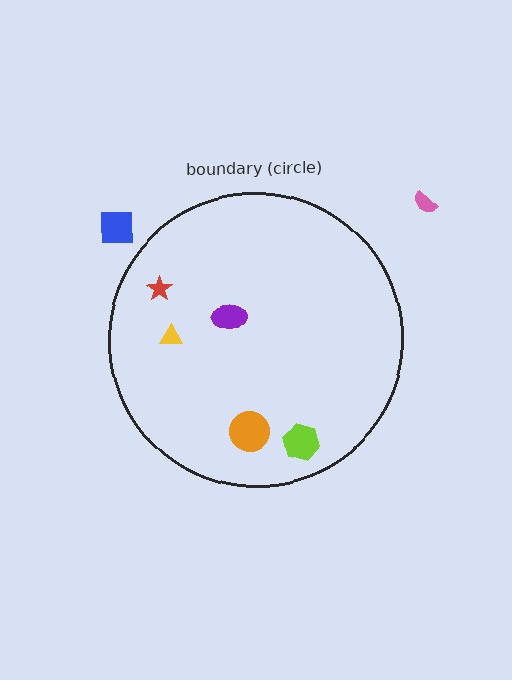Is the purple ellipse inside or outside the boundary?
Inside.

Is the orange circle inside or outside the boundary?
Inside.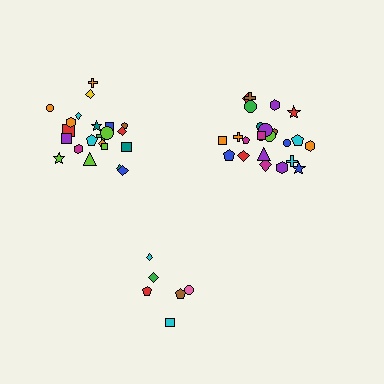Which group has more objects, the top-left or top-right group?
The top-right group.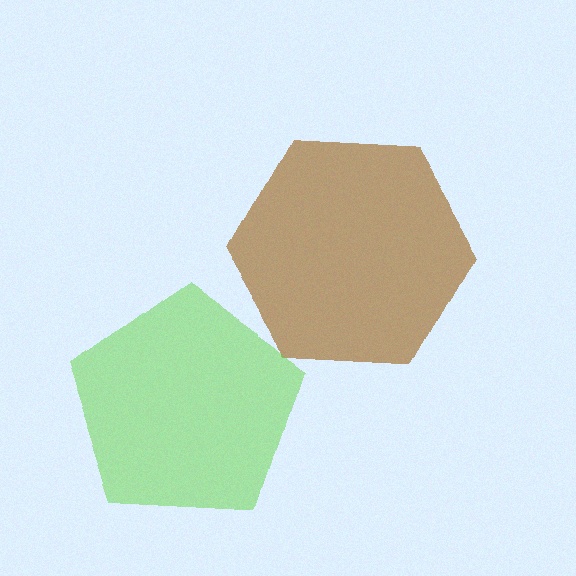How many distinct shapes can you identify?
There are 2 distinct shapes: a brown hexagon, a lime pentagon.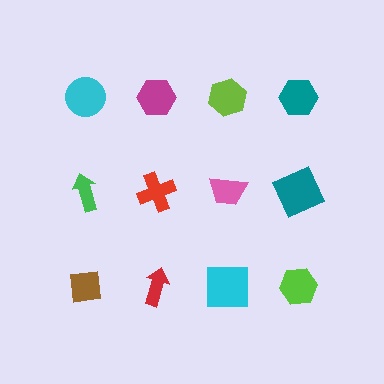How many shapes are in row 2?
4 shapes.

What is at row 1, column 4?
A teal hexagon.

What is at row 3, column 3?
A cyan square.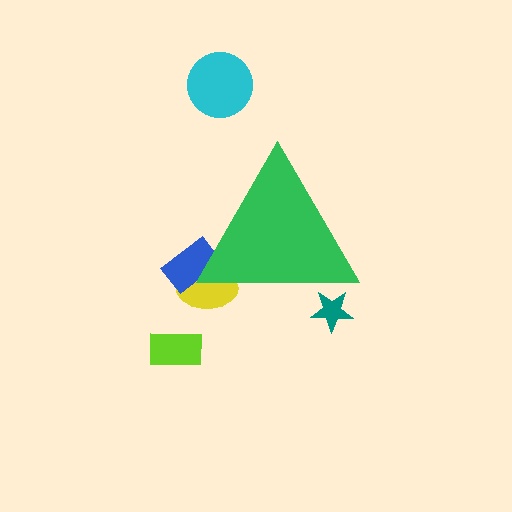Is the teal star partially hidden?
Yes, the teal star is partially hidden behind the green triangle.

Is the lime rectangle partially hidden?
No, the lime rectangle is fully visible.